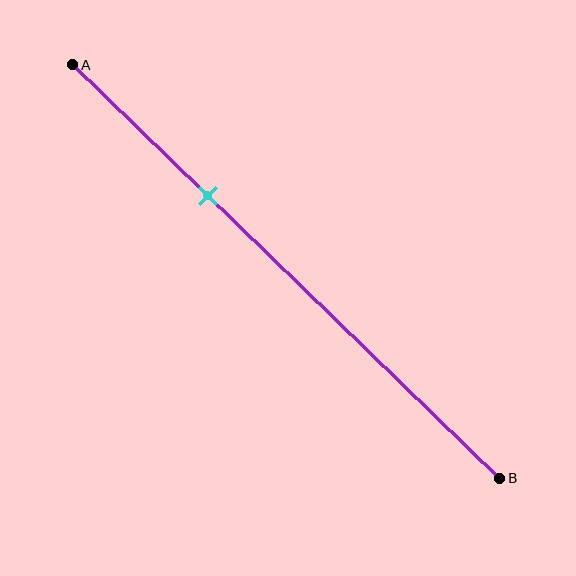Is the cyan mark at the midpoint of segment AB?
No, the mark is at about 30% from A, not at the 50% midpoint.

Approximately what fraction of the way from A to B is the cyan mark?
The cyan mark is approximately 30% of the way from A to B.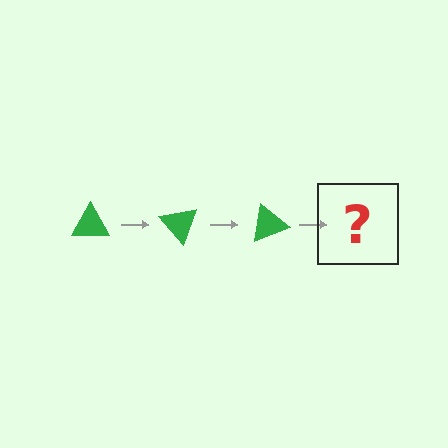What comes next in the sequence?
The next element should be a green triangle rotated 150 degrees.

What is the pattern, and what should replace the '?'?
The pattern is that the triangle rotates 50 degrees each step. The '?' should be a green triangle rotated 150 degrees.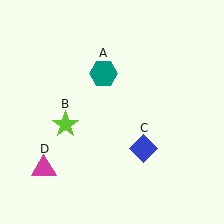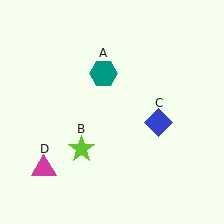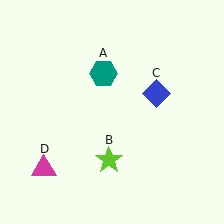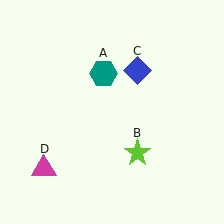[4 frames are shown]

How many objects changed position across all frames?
2 objects changed position: lime star (object B), blue diamond (object C).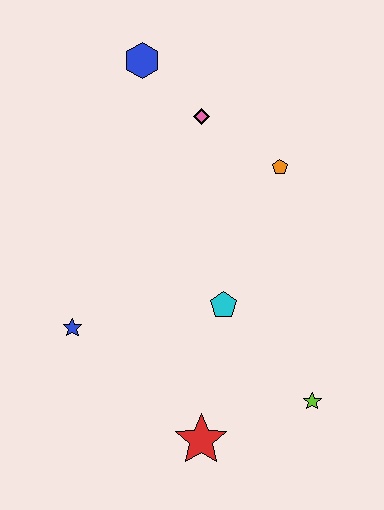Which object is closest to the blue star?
The cyan pentagon is closest to the blue star.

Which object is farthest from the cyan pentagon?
The blue hexagon is farthest from the cyan pentagon.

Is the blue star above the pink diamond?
No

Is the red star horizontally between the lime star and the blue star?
Yes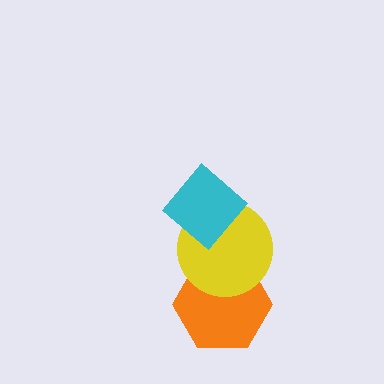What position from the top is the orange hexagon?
The orange hexagon is 3rd from the top.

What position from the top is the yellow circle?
The yellow circle is 2nd from the top.